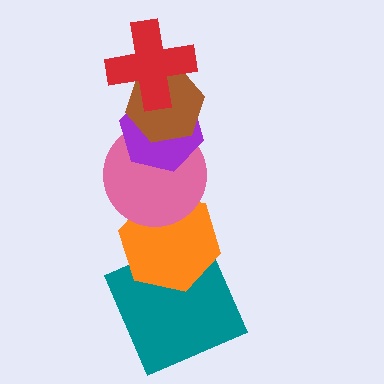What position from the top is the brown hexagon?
The brown hexagon is 2nd from the top.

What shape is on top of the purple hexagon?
The brown hexagon is on top of the purple hexagon.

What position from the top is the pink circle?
The pink circle is 4th from the top.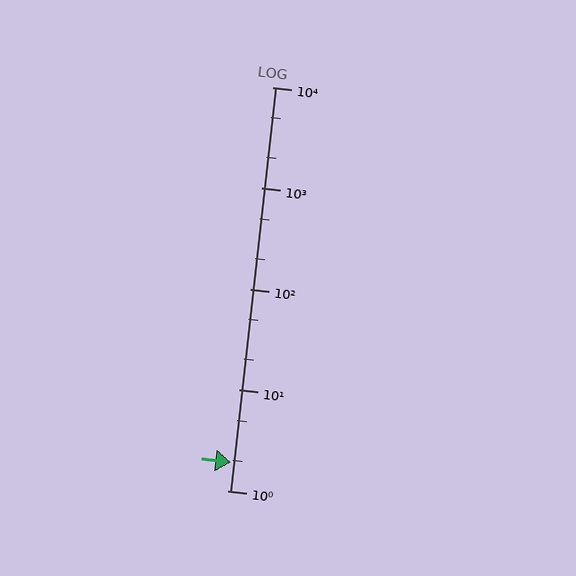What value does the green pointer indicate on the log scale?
The pointer indicates approximately 1.9.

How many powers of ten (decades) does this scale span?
The scale spans 4 decades, from 1 to 10000.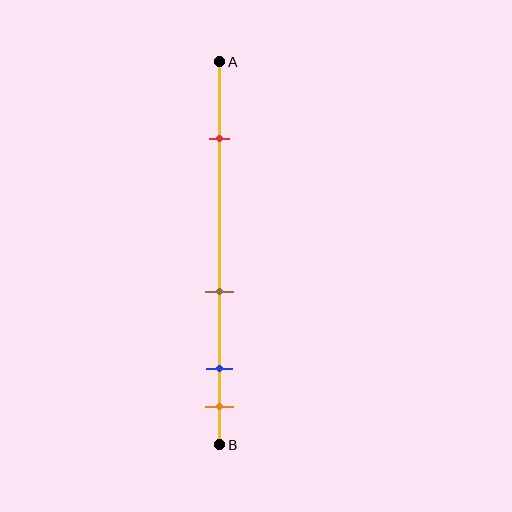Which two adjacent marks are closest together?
The blue and orange marks are the closest adjacent pair.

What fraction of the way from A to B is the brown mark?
The brown mark is approximately 60% (0.6) of the way from A to B.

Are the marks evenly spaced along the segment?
No, the marks are not evenly spaced.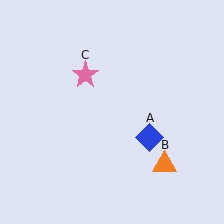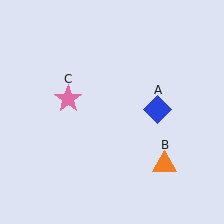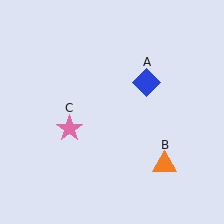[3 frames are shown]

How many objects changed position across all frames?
2 objects changed position: blue diamond (object A), pink star (object C).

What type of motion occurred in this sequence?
The blue diamond (object A), pink star (object C) rotated counterclockwise around the center of the scene.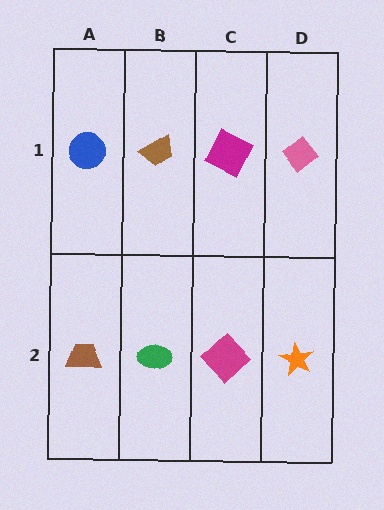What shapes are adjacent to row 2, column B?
A brown trapezoid (row 1, column B), a brown trapezoid (row 2, column A), a magenta diamond (row 2, column C).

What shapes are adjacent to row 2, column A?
A blue circle (row 1, column A), a green ellipse (row 2, column B).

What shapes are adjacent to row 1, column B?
A green ellipse (row 2, column B), a blue circle (row 1, column A), a magenta square (row 1, column C).